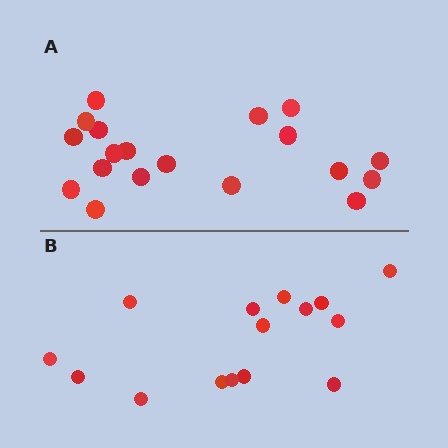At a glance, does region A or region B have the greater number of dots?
Region A (the top region) has more dots.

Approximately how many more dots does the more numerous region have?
Region A has about 4 more dots than region B.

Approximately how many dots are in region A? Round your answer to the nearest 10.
About 20 dots. (The exact count is 19, which rounds to 20.)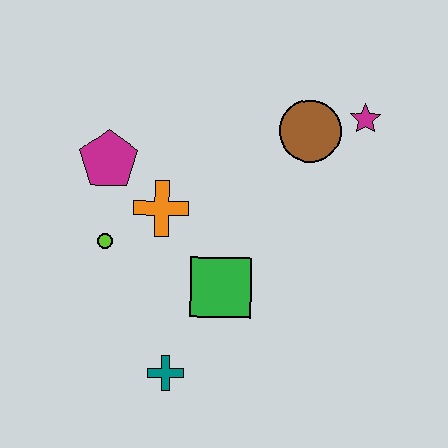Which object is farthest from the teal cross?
The magenta star is farthest from the teal cross.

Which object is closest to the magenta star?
The brown circle is closest to the magenta star.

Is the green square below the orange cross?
Yes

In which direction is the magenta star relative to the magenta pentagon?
The magenta star is to the right of the magenta pentagon.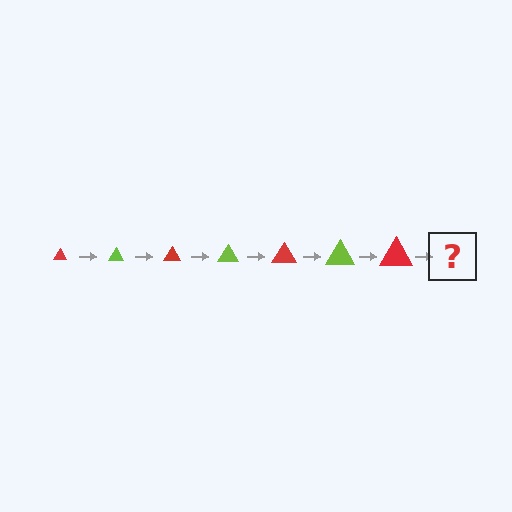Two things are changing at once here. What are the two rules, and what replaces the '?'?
The two rules are that the triangle grows larger each step and the color cycles through red and lime. The '?' should be a lime triangle, larger than the previous one.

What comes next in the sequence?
The next element should be a lime triangle, larger than the previous one.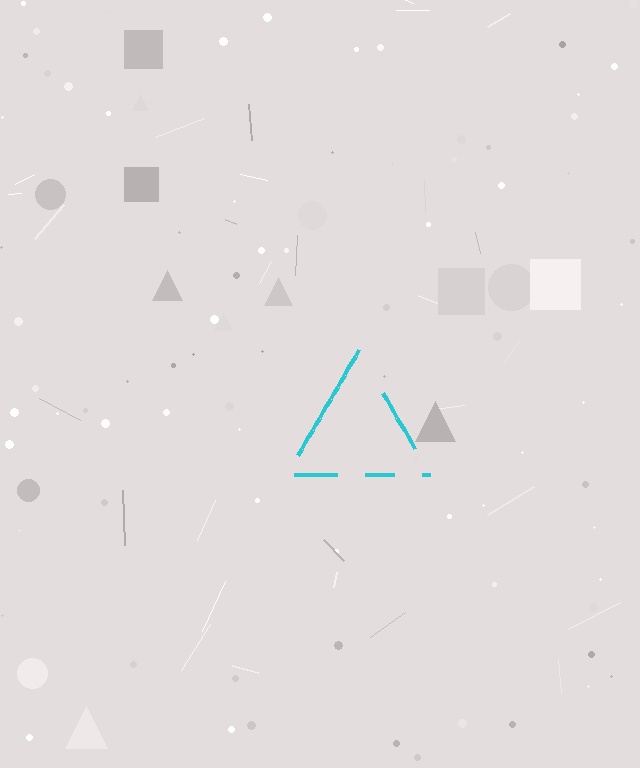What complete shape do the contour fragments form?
The contour fragments form a triangle.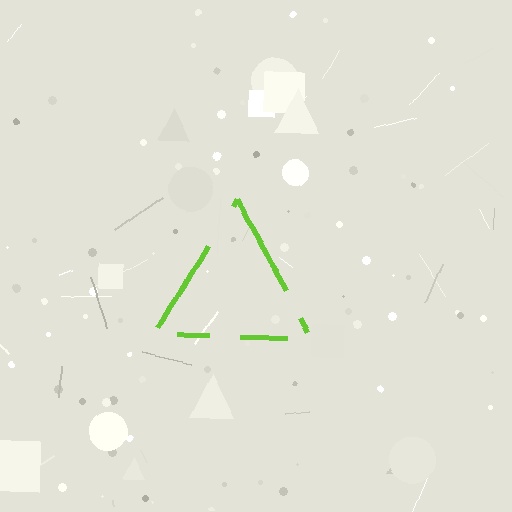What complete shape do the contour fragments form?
The contour fragments form a triangle.